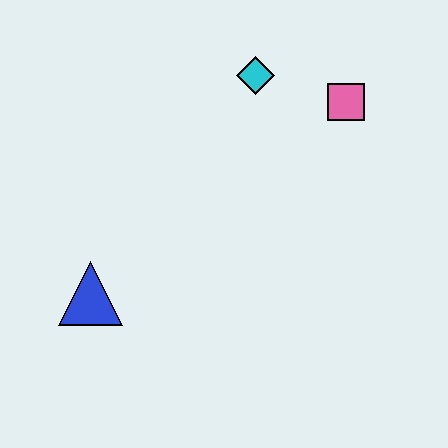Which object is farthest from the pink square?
The blue triangle is farthest from the pink square.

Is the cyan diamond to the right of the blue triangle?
Yes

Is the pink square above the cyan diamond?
No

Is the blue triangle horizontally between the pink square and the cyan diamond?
No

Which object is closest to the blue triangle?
The cyan diamond is closest to the blue triangle.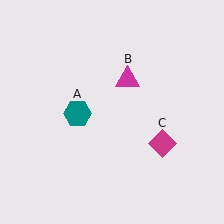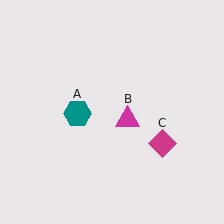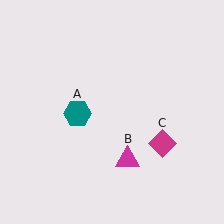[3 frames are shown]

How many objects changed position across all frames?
1 object changed position: magenta triangle (object B).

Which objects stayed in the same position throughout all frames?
Teal hexagon (object A) and magenta diamond (object C) remained stationary.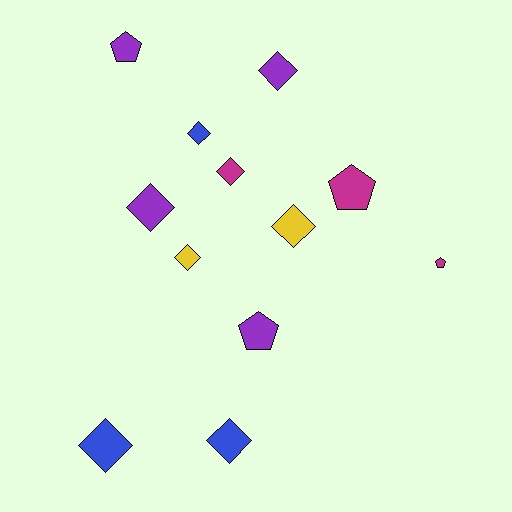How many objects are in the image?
There are 12 objects.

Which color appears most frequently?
Purple, with 4 objects.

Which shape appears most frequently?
Diamond, with 8 objects.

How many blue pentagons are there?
There are no blue pentagons.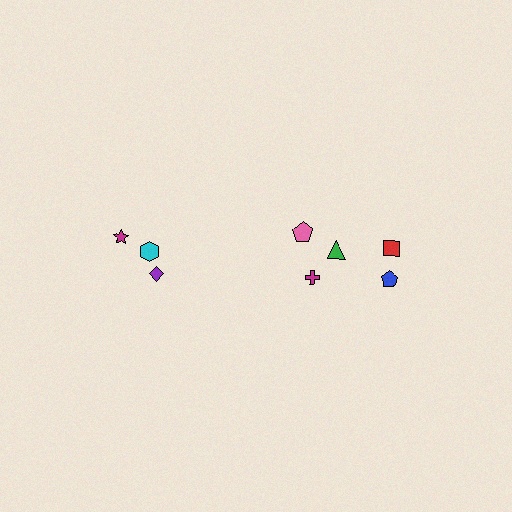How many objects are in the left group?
There are 3 objects.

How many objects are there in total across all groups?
There are 8 objects.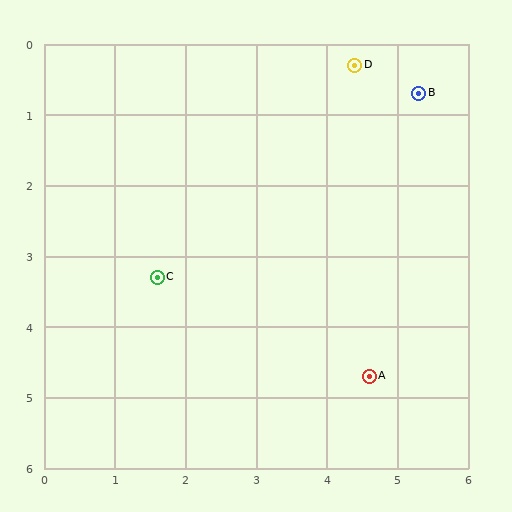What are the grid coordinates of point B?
Point B is at approximately (5.3, 0.7).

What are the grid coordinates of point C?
Point C is at approximately (1.6, 3.3).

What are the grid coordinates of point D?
Point D is at approximately (4.4, 0.3).